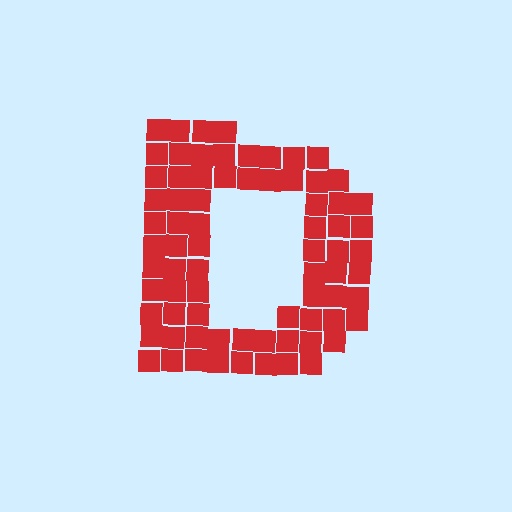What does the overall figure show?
The overall figure shows the letter D.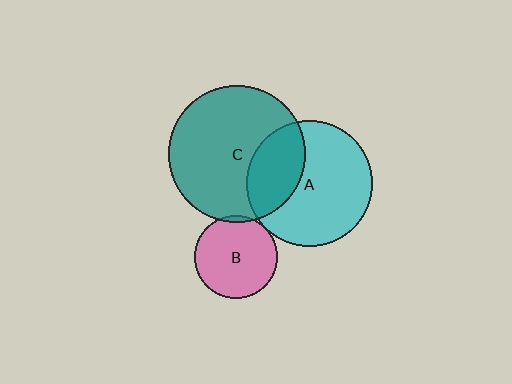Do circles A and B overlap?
Yes.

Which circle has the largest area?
Circle C (teal).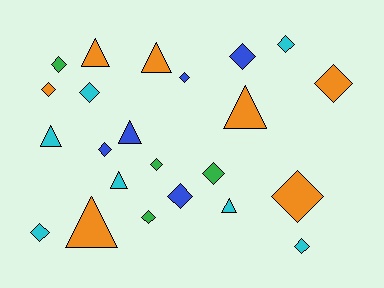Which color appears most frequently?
Orange, with 7 objects.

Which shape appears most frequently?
Diamond, with 15 objects.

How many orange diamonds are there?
There are 3 orange diamonds.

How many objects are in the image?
There are 23 objects.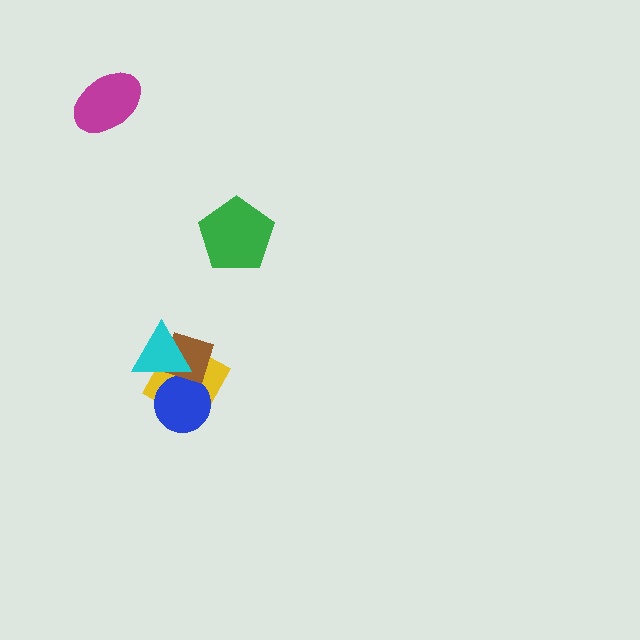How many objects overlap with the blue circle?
3 objects overlap with the blue circle.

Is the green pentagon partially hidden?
No, no other shape covers it.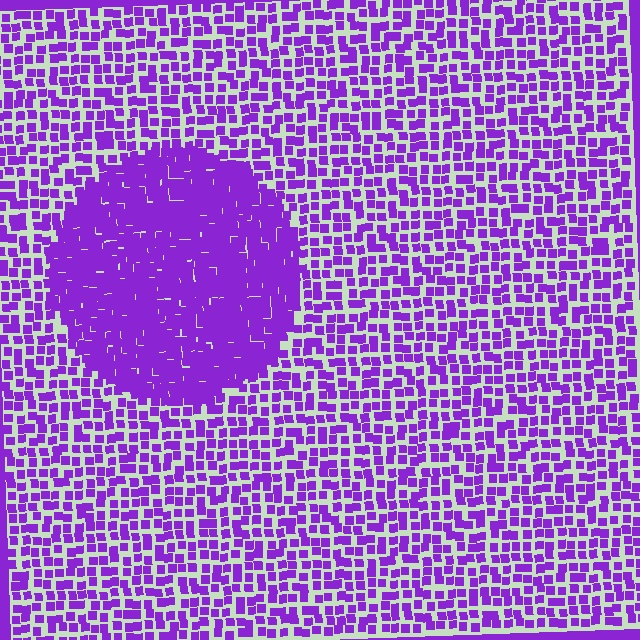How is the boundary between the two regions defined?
The boundary is defined by a change in element density (approximately 2.2x ratio). All elements are the same color, size, and shape.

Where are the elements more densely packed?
The elements are more densely packed inside the circle boundary.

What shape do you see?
I see a circle.